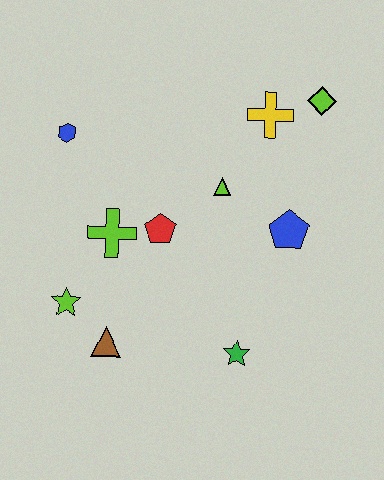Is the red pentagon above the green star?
Yes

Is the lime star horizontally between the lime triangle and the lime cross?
No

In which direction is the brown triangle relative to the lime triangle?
The brown triangle is below the lime triangle.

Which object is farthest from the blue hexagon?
The green star is farthest from the blue hexagon.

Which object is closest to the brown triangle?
The lime star is closest to the brown triangle.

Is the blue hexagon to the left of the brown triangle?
Yes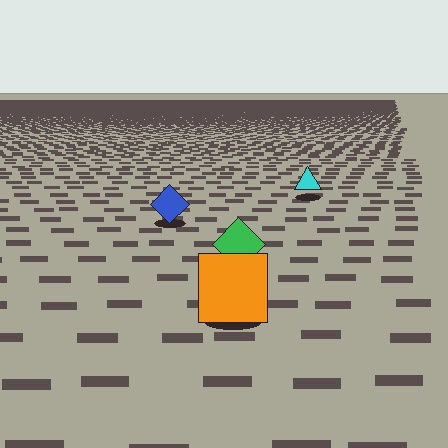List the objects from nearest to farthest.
From nearest to farthest: the orange square, the green diamond, the blue diamond, the cyan triangle.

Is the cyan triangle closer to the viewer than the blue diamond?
No. The blue diamond is closer — you can tell from the texture gradient: the ground texture is coarser near it.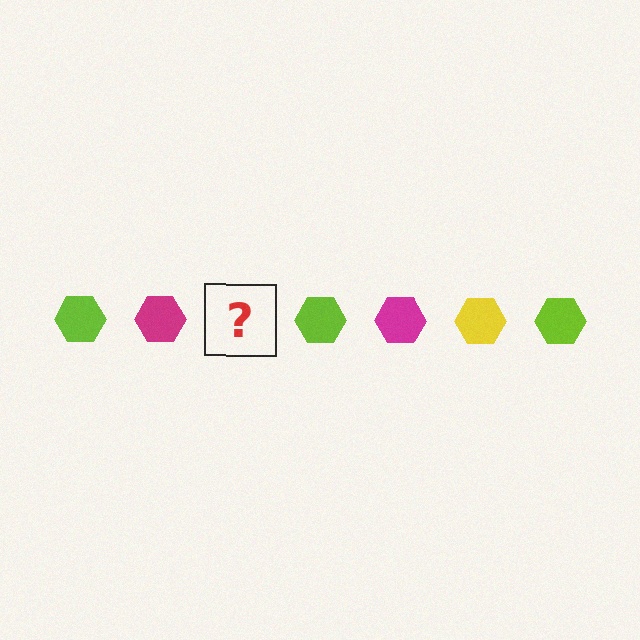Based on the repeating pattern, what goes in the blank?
The blank should be a yellow hexagon.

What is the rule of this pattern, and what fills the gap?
The rule is that the pattern cycles through lime, magenta, yellow hexagons. The gap should be filled with a yellow hexagon.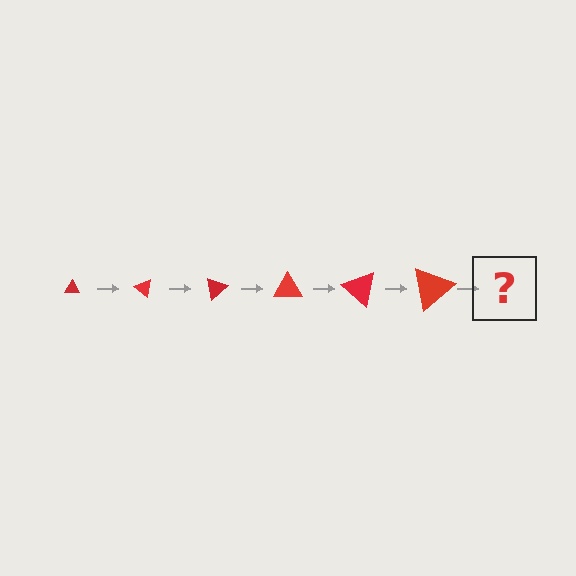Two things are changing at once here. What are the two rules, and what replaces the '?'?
The two rules are that the triangle grows larger each step and it rotates 40 degrees each step. The '?' should be a triangle, larger than the previous one and rotated 240 degrees from the start.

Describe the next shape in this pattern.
It should be a triangle, larger than the previous one and rotated 240 degrees from the start.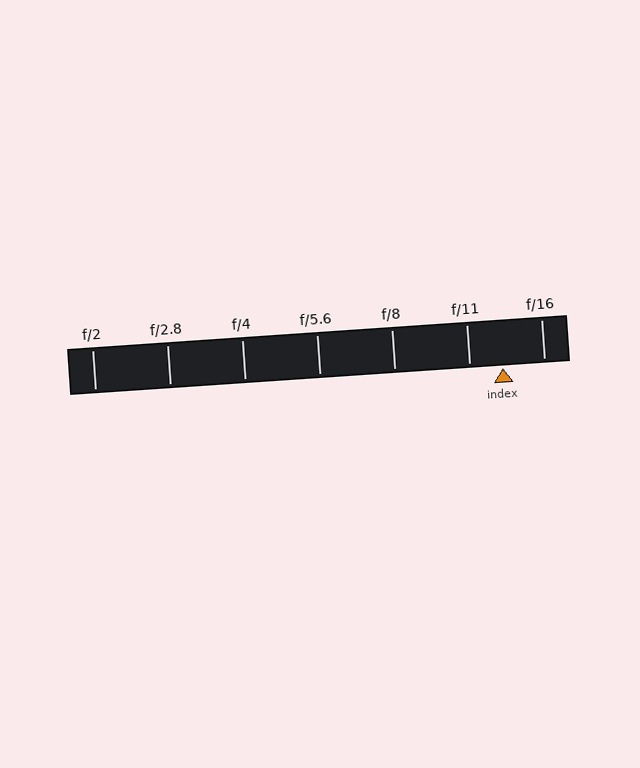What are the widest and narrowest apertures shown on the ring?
The widest aperture shown is f/2 and the narrowest is f/16.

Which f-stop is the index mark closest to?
The index mark is closest to f/11.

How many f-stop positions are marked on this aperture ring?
There are 7 f-stop positions marked.